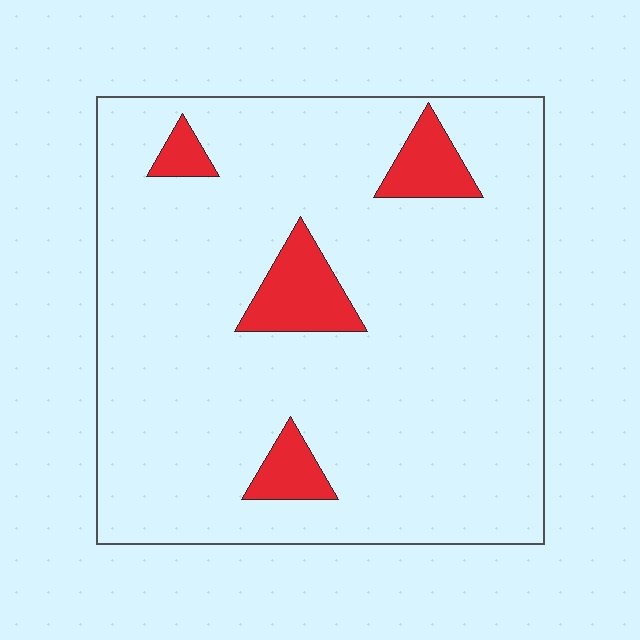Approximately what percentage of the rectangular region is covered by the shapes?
Approximately 10%.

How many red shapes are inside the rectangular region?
4.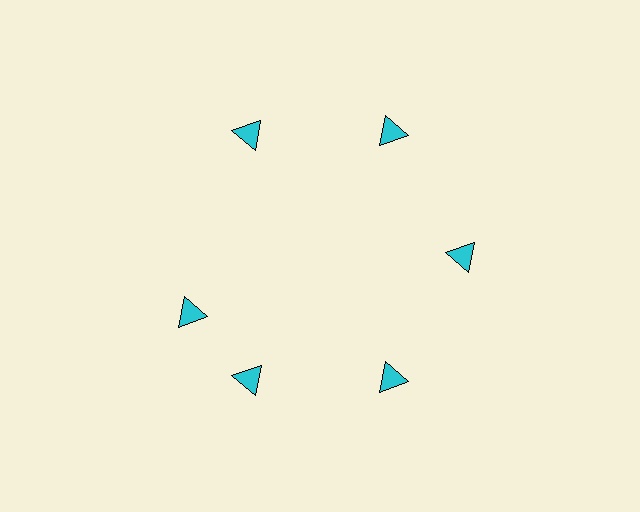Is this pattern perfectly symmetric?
No. The 6 cyan triangles are arranged in a ring, but one element near the 9 o'clock position is rotated out of alignment along the ring, breaking the 6-fold rotational symmetry.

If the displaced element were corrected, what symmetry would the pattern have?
It would have 6-fold rotational symmetry — the pattern would map onto itself every 60 degrees.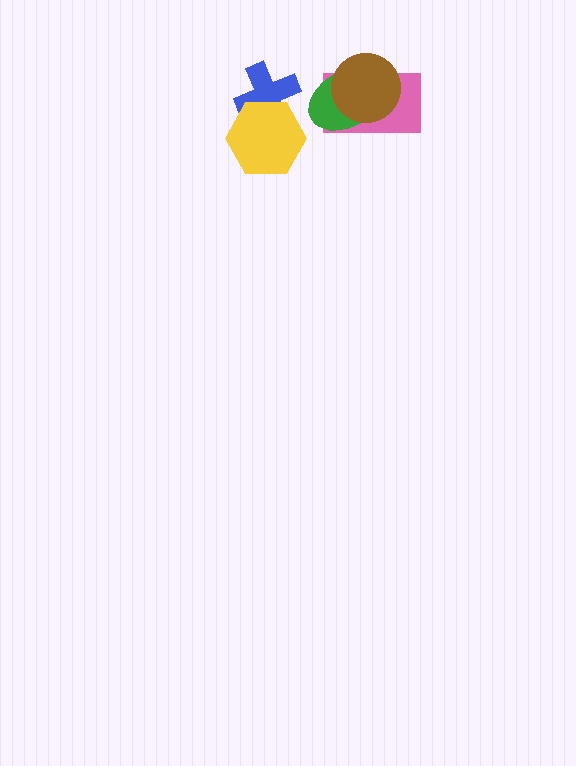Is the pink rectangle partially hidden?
Yes, it is partially covered by another shape.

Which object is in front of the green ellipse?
The brown circle is in front of the green ellipse.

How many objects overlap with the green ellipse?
2 objects overlap with the green ellipse.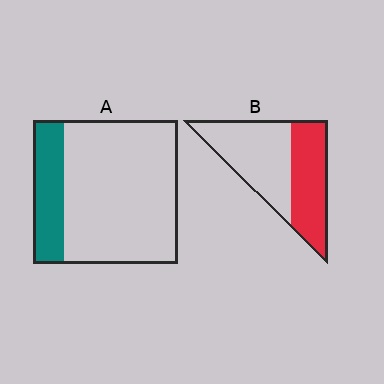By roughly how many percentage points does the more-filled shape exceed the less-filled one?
By roughly 25 percentage points (B over A).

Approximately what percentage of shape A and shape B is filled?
A is approximately 20% and B is approximately 45%.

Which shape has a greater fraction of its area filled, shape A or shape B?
Shape B.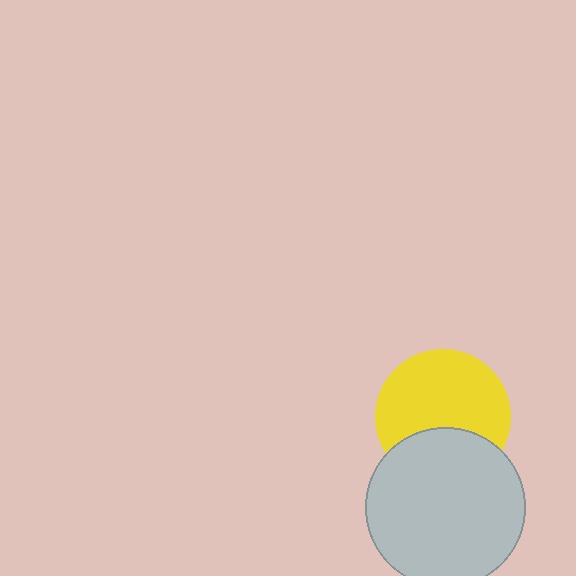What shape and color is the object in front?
The object in front is a light gray circle.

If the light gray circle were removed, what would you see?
You would see the complete yellow circle.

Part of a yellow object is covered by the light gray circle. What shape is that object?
It is a circle.